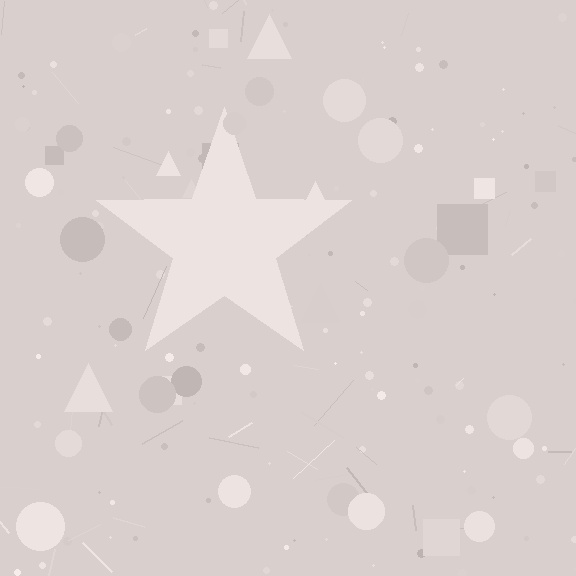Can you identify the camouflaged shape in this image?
The camouflaged shape is a star.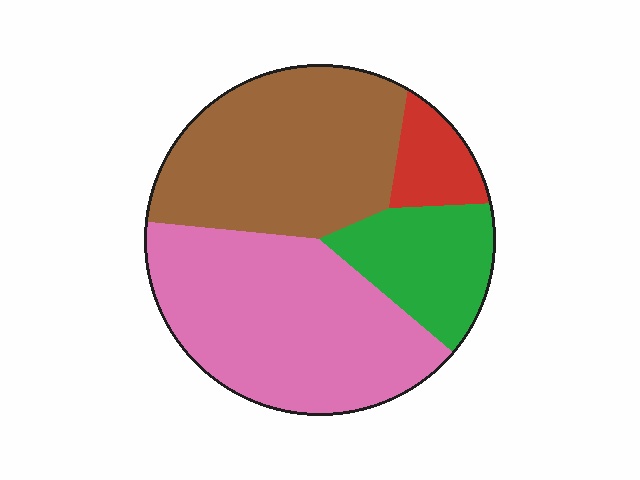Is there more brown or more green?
Brown.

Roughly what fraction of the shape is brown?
Brown takes up about three eighths (3/8) of the shape.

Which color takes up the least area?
Red, at roughly 10%.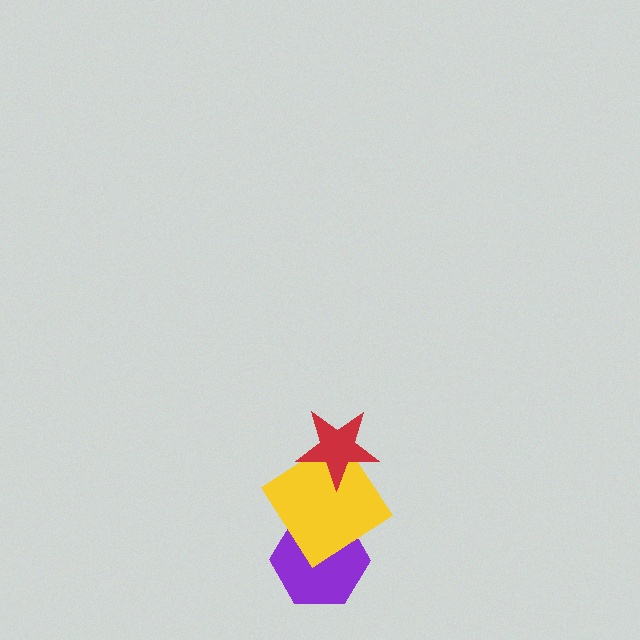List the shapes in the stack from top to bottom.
From top to bottom: the red star, the yellow diamond, the purple hexagon.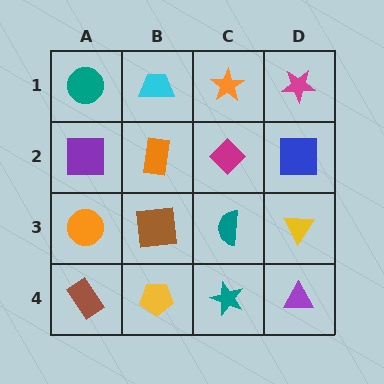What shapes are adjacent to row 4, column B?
A brown square (row 3, column B), a brown rectangle (row 4, column A), a teal star (row 4, column C).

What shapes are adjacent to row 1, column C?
A magenta diamond (row 2, column C), a cyan trapezoid (row 1, column B), a magenta star (row 1, column D).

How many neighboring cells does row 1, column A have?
2.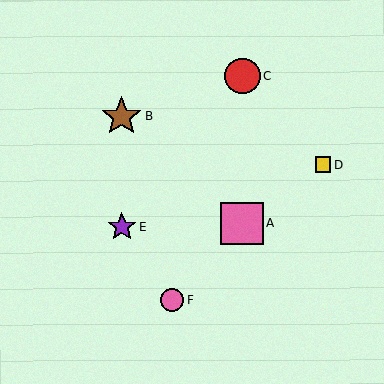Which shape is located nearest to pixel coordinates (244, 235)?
The pink square (labeled A) at (242, 223) is nearest to that location.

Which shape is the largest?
The pink square (labeled A) is the largest.